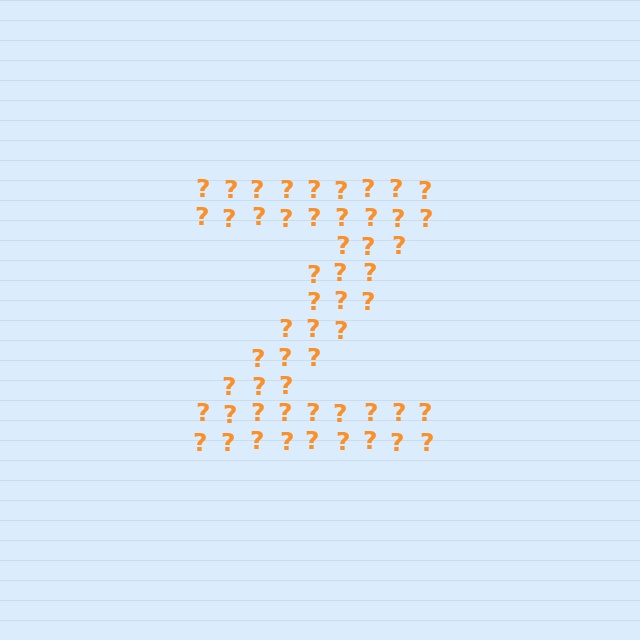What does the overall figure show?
The overall figure shows the letter Z.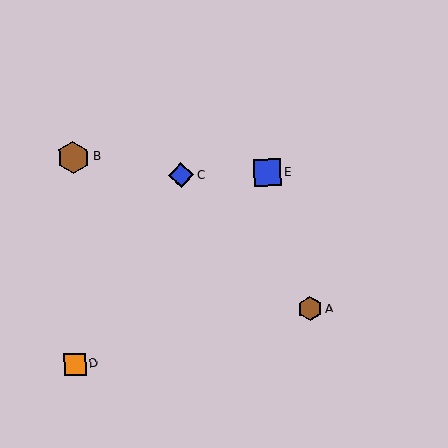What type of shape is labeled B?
Shape B is a brown hexagon.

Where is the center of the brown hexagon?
The center of the brown hexagon is at (310, 309).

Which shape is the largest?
The brown hexagon (labeled B) is the largest.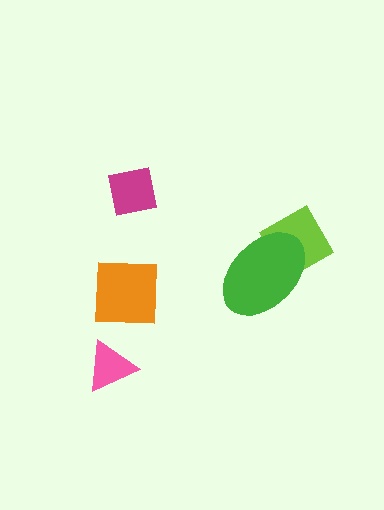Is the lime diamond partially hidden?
Yes, it is partially covered by another shape.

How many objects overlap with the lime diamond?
1 object overlaps with the lime diamond.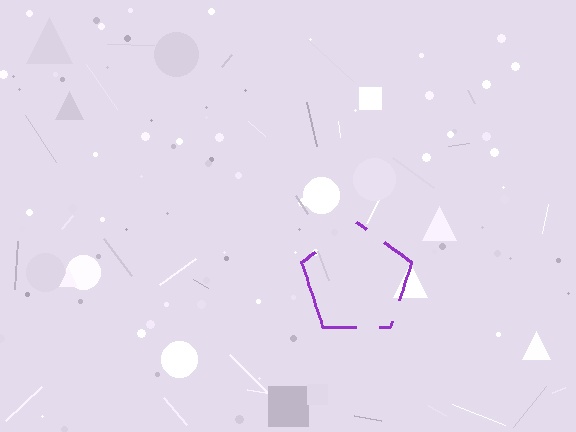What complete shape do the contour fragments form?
The contour fragments form a pentagon.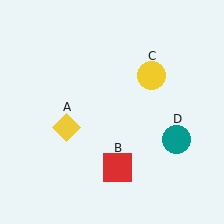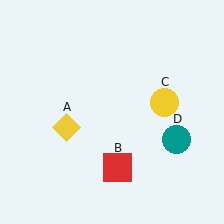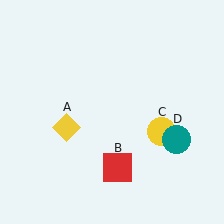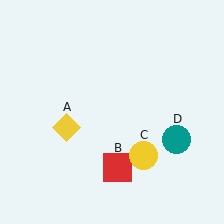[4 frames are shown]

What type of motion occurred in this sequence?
The yellow circle (object C) rotated clockwise around the center of the scene.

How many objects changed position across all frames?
1 object changed position: yellow circle (object C).